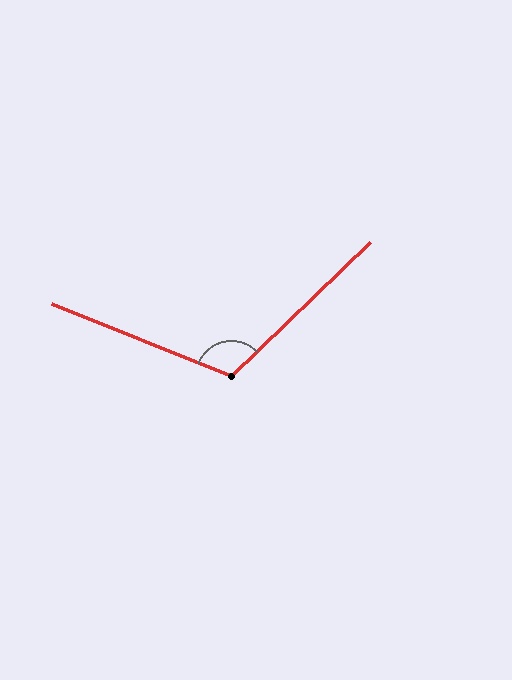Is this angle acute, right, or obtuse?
It is obtuse.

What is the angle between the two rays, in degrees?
Approximately 114 degrees.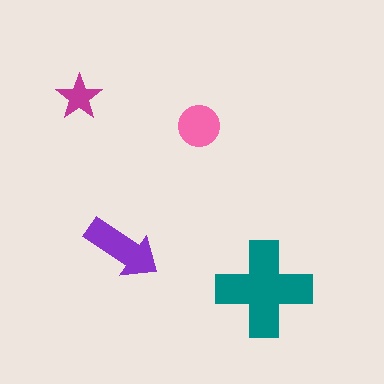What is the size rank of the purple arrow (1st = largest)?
2nd.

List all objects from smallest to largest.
The magenta star, the pink circle, the purple arrow, the teal cross.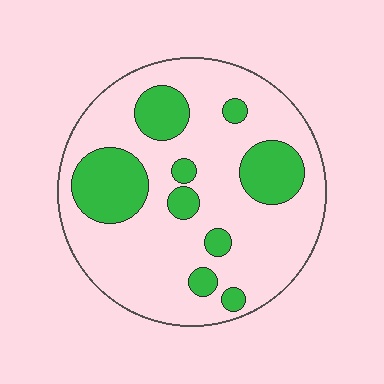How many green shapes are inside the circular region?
9.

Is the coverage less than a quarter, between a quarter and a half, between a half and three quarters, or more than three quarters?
Less than a quarter.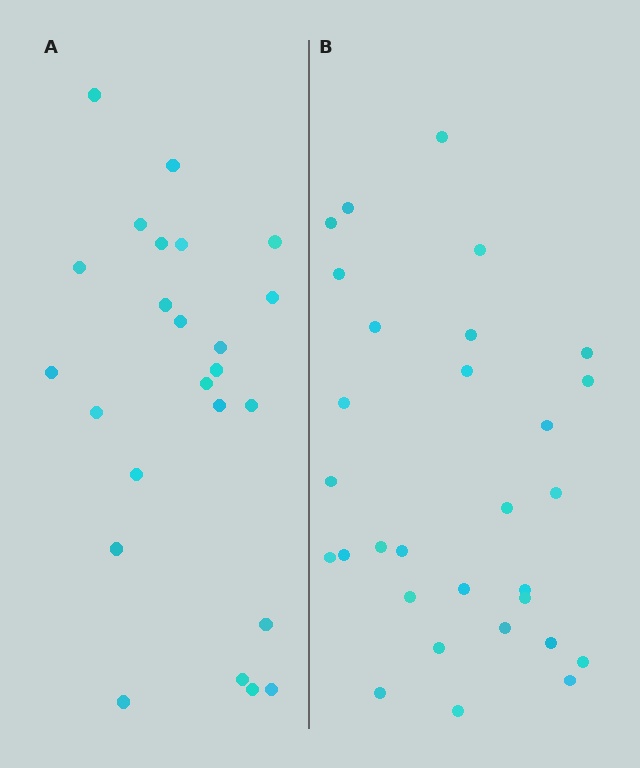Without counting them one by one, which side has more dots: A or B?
Region B (the right region) has more dots.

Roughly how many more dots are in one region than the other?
Region B has about 6 more dots than region A.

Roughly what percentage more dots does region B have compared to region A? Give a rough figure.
About 25% more.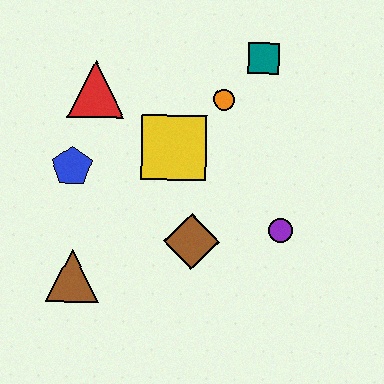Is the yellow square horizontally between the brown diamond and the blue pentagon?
Yes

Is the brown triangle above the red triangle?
No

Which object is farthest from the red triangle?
The purple circle is farthest from the red triangle.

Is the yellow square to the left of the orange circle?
Yes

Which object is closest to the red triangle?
The blue pentagon is closest to the red triangle.